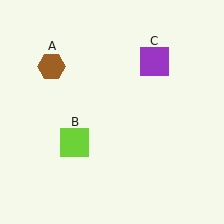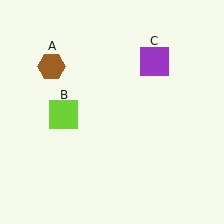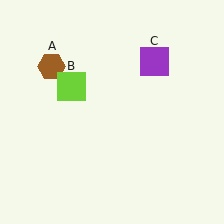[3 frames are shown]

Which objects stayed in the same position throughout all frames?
Brown hexagon (object A) and purple square (object C) remained stationary.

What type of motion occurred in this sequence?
The lime square (object B) rotated clockwise around the center of the scene.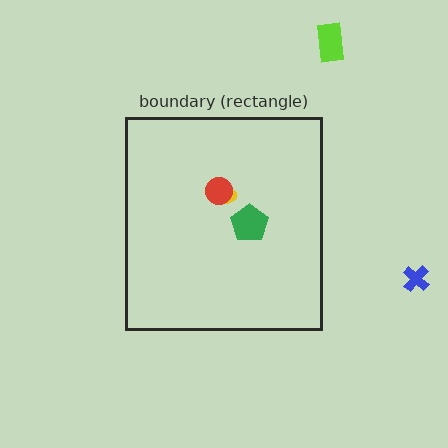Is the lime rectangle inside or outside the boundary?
Outside.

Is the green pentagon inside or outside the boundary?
Inside.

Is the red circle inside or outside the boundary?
Inside.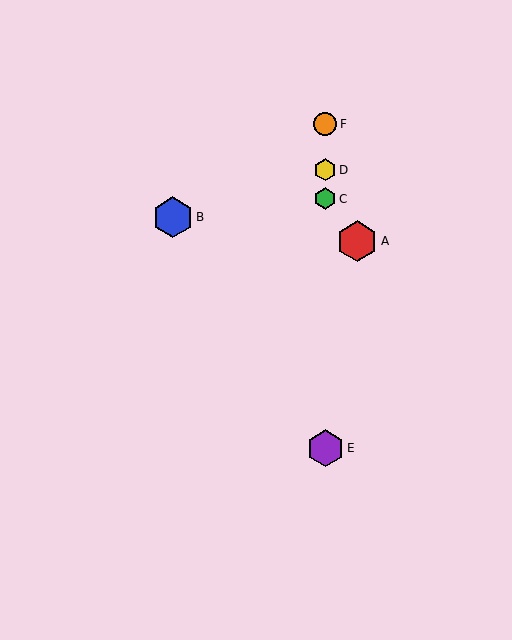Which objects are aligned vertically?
Objects C, D, E, F are aligned vertically.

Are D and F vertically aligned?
Yes, both are at x≈325.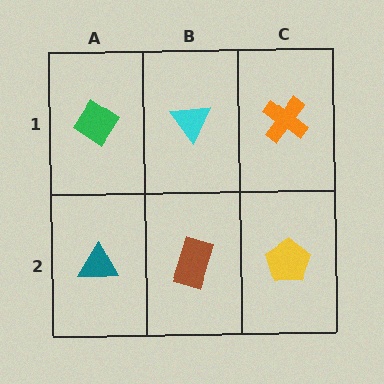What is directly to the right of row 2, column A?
A brown rectangle.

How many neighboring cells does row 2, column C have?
2.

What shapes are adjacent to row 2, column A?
A green diamond (row 1, column A), a brown rectangle (row 2, column B).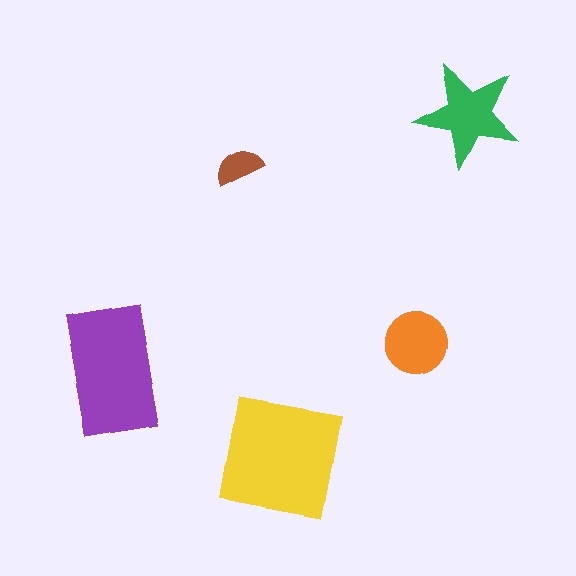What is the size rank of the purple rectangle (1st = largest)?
2nd.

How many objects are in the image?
There are 5 objects in the image.